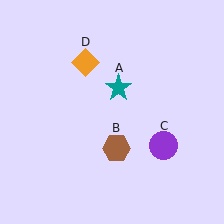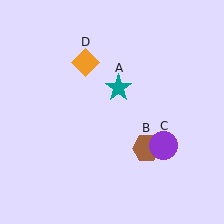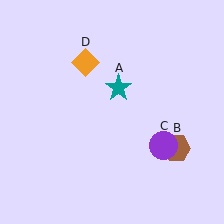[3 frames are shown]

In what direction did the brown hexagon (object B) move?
The brown hexagon (object B) moved right.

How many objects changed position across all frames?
1 object changed position: brown hexagon (object B).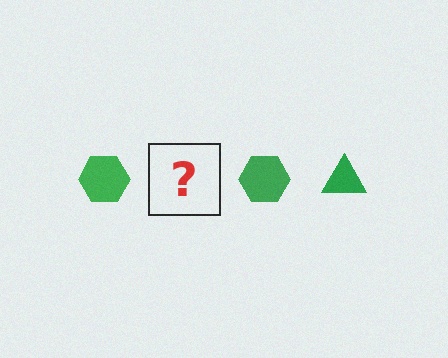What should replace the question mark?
The question mark should be replaced with a green triangle.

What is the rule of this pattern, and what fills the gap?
The rule is that the pattern cycles through hexagon, triangle shapes in green. The gap should be filled with a green triangle.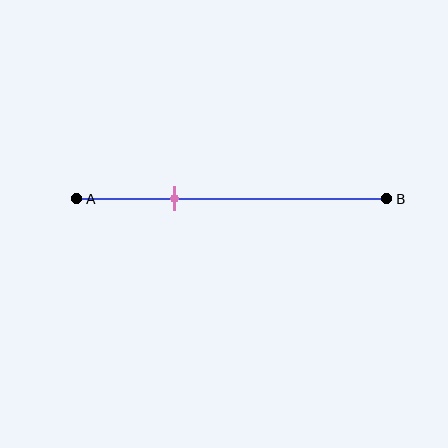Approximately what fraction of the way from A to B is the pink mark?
The pink mark is approximately 30% of the way from A to B.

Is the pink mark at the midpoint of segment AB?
No, the mark is at about 30% from A, not at the 50% midpoint.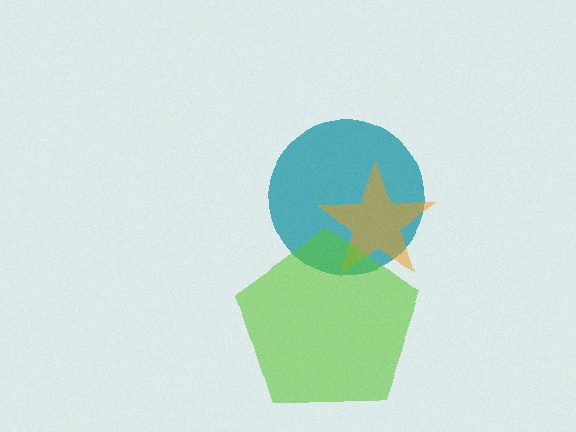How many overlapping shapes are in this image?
There are 3 overlapping shapes in the image.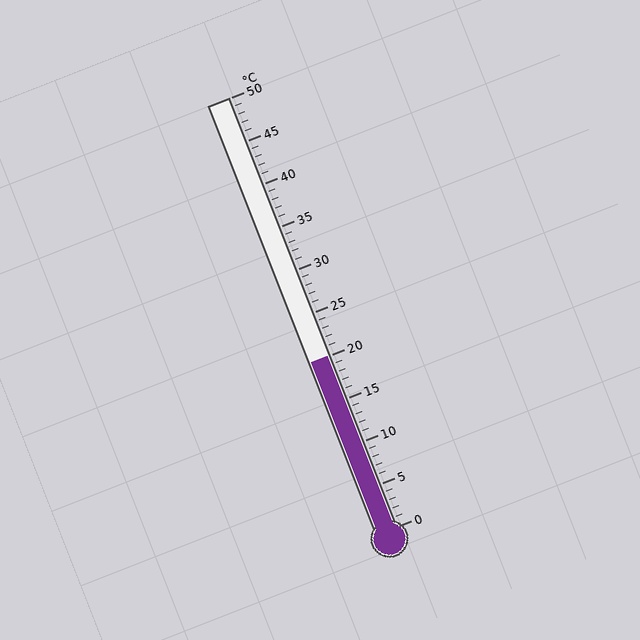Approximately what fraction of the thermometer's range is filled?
The thermometer is filled to approximately 40% of its range.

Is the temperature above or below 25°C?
The temperature is below 25°C.